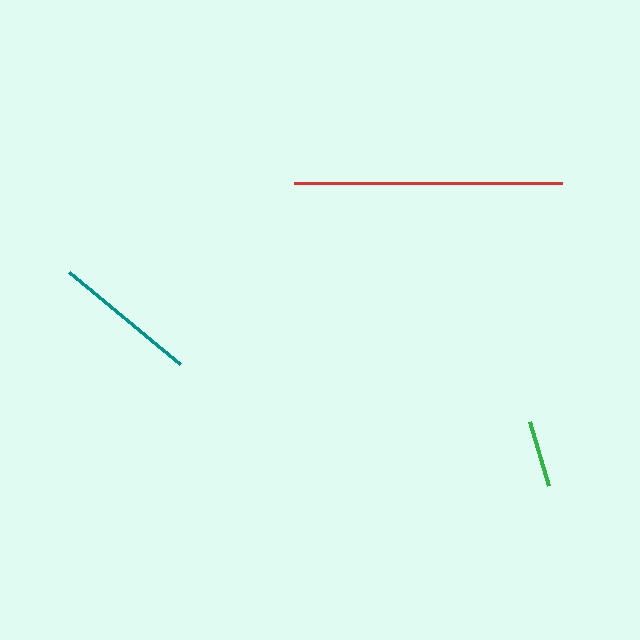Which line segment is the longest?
The red line is the longest at approximately 268 pixels.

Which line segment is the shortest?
The green line is the shortest at approximately 67 pixels.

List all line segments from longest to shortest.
From longest to shortest: red, teal, green.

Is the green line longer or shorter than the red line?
The red line is longer than the green line.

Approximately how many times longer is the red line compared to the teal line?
The red line is approximately 1.9 times the length of the teal line.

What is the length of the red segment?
The red segment is approximately 268 pixels long.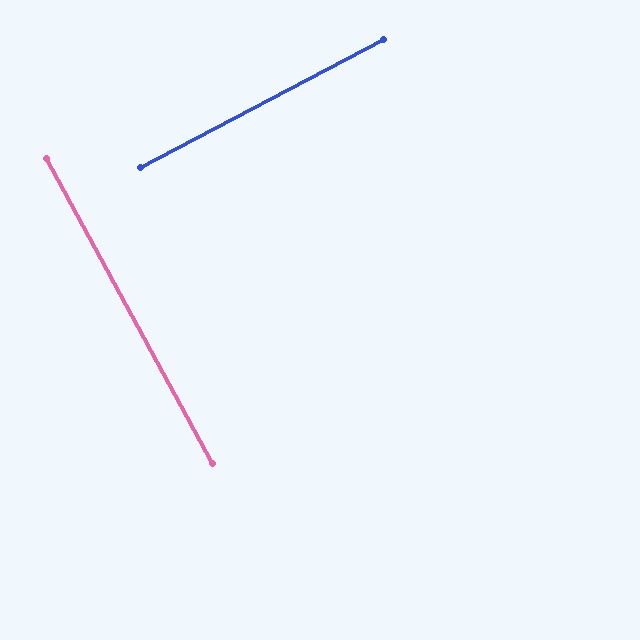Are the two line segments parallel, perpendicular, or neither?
Perpendicular — they meet at approximately 89°.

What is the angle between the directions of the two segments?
Approximately 89 degrees.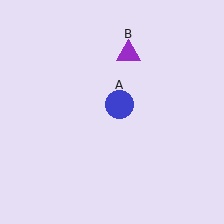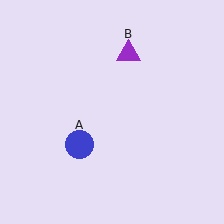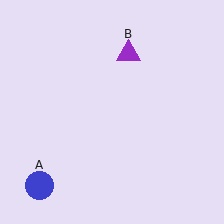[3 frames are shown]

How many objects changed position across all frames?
1 object changed position: blue circle (object A).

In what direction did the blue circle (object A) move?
The blue circle (object A) moved down and to the left.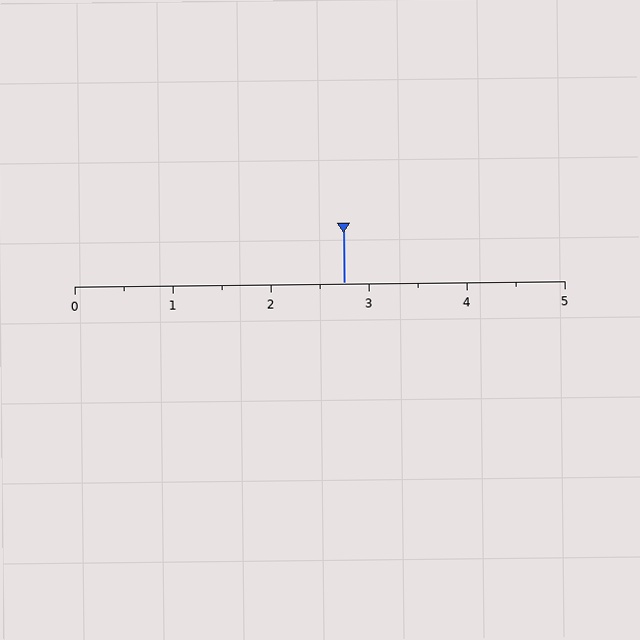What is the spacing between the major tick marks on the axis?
The major ticks are spaced 1 apart.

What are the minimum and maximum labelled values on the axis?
The axis runs from 0 to 5.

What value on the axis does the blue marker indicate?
The marker indicates approximately 2.8.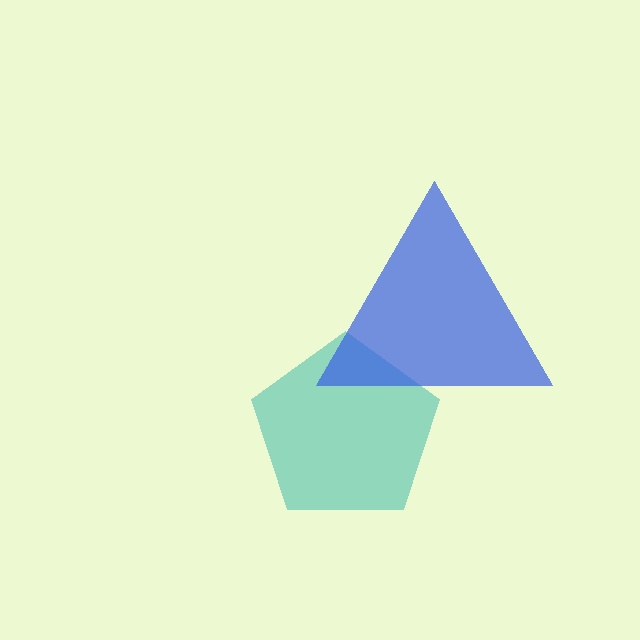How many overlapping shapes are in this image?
There are 2 overlapping shapes in the image.